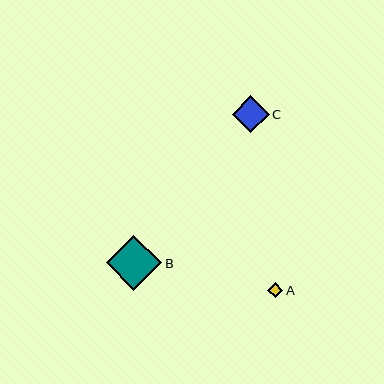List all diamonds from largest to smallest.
From largest to smallest: B, C, A.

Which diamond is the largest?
Diamond B is the largest with a size of approximately 55 pixels.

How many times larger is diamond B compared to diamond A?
Diamond B is approximately 3.7 times the size of diamond A.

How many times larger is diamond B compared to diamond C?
Diamond B is approximately 1.5 times the size of diamond C.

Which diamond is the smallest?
Diamond A is the smallest with a size of approximately 15 pixels.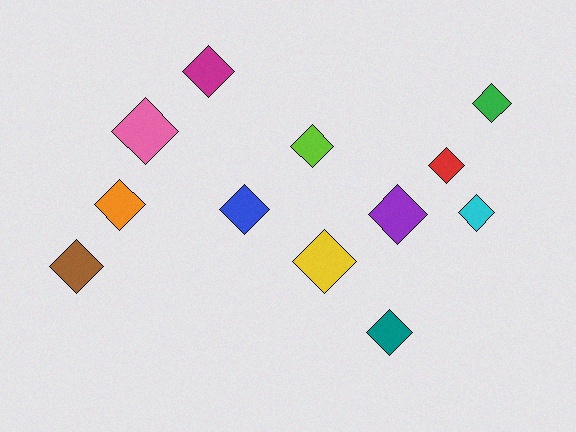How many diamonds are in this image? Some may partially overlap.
There are 12 diamonds.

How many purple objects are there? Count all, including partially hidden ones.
There is 1 purple object.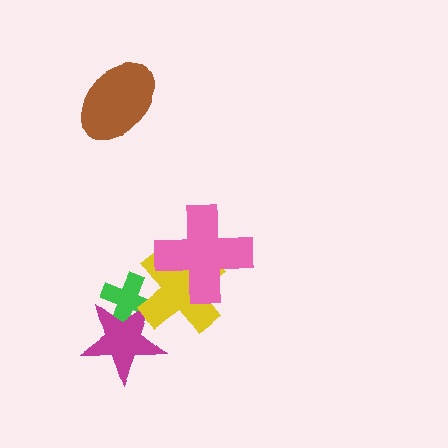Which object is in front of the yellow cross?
The pink cross is in front of the yellow cross.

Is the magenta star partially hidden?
Yes, it is partially covered by another shape.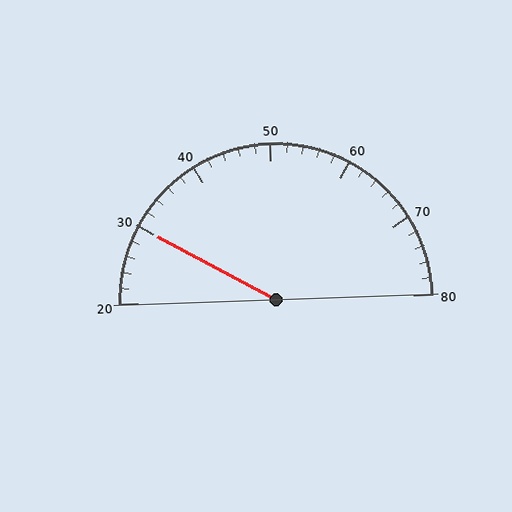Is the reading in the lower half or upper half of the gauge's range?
The reading is in the lower half of the range (20 to 80).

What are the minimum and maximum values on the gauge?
The gauge ranges from 20 to 80.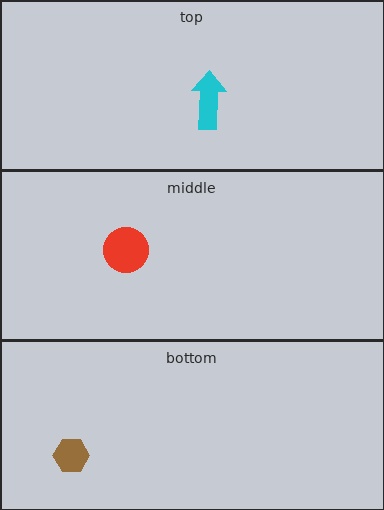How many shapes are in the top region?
1.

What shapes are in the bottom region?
The brown hexagon.